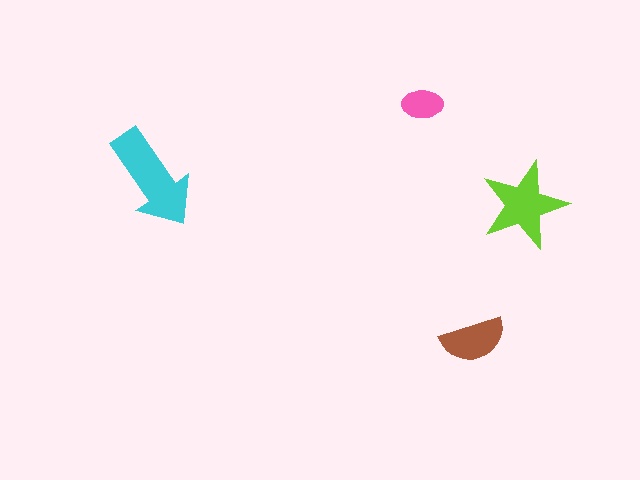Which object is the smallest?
The pink ellipse.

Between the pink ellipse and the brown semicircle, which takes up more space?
The brown semicircle.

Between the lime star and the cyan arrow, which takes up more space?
The cyan arrow.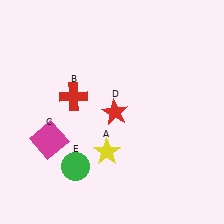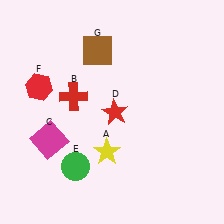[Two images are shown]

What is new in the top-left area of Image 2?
A red hexagon (F) was added in the top-left area of Image 2.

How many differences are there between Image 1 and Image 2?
There are 2 differences between the two images.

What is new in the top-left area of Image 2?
A brown square (G) was added in the top-left area of Image 2.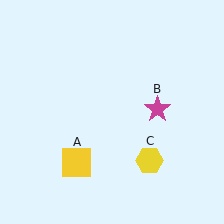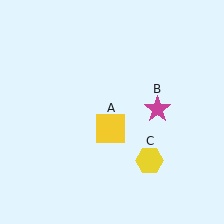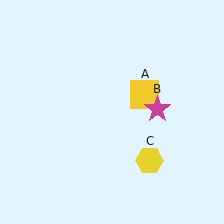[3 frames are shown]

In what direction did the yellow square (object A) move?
The yellow square (object A) moved up and to the right.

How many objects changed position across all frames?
1 object changed position: yellow square (object A).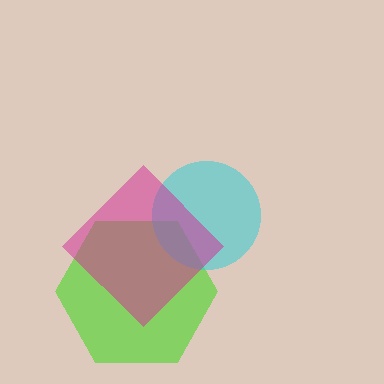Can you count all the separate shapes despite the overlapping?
Yes, there are 3 separate shapes.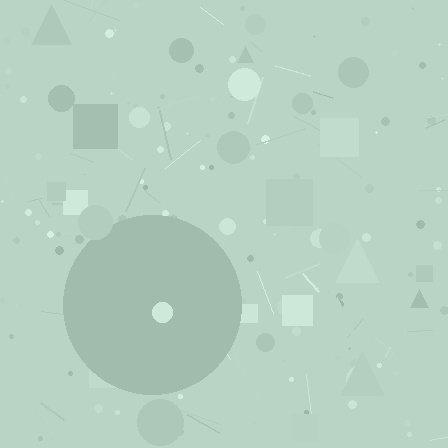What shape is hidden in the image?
A circle is hidden in the image.